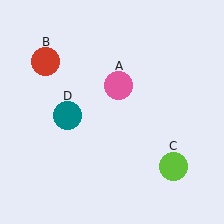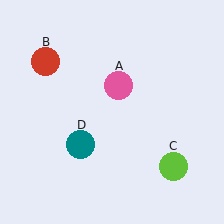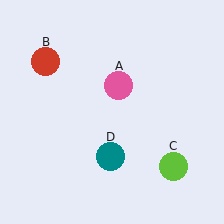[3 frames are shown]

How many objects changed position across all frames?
1 object changed position: teal circle (object D).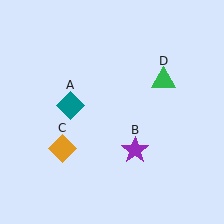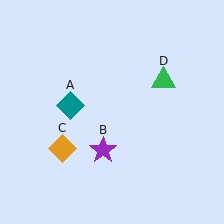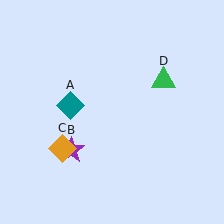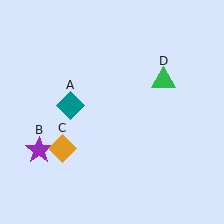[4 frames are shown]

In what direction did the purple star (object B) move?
The purple star (object B) moved left.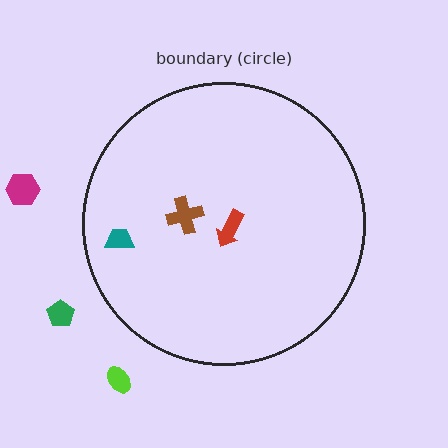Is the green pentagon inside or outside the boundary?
Outside.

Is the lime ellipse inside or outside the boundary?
Outside.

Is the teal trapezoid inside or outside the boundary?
Inside.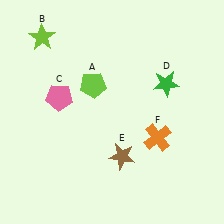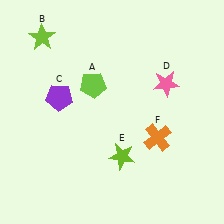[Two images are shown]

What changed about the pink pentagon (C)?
In Image 1, C is pink. In Image 2, it changed to purple.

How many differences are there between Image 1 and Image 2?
There are 3 differences between the two images.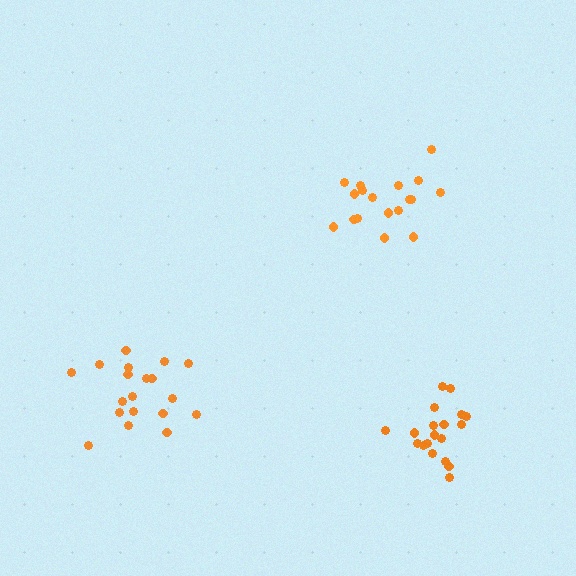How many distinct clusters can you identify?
There are 3 distinct clusters.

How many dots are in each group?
Group 1: 18 dots, Group 2: 19 dots, Group 3: 19 dots (56 total).